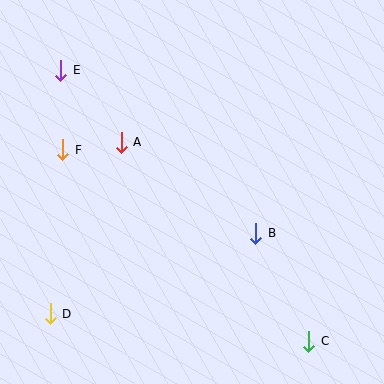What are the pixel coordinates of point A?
Point A is at (121, 142).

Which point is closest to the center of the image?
Point B at (256, 233) is closest to the center.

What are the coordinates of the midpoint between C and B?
The midpoint between C and B is at (282, 287).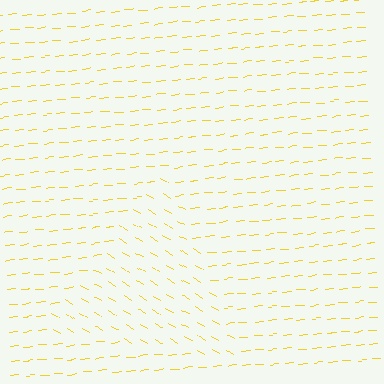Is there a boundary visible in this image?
Yes, there is a texture boundary formed by a change in line orientation.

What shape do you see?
I see a triangle.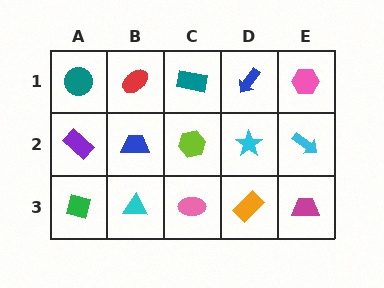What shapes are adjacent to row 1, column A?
A purple rectangle (row 2, column A), a red ellipse (row 1, column B).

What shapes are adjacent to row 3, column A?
A purple rectangle (row 2, column A), a cyan triangle (row 3, column B).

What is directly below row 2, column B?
A cyan triangle.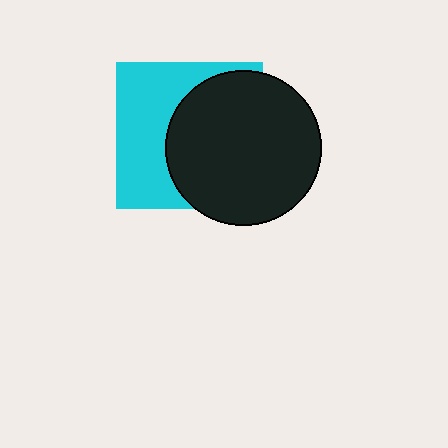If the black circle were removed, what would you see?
You would see the complete cyan square.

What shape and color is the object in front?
The object in front is a black circle.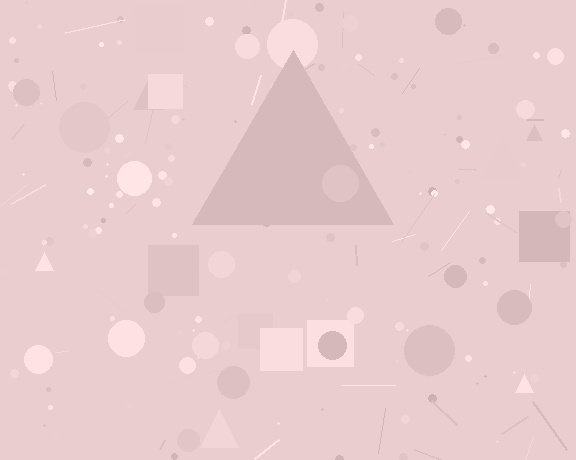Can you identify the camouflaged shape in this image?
The camouflaged shape is a triangle.